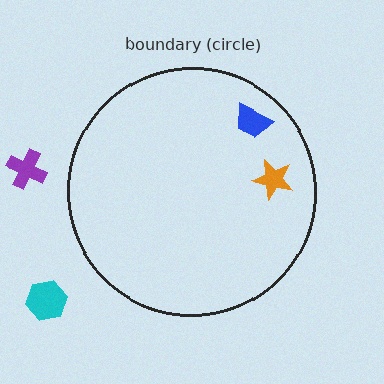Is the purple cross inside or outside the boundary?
Outside.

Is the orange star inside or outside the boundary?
Inside.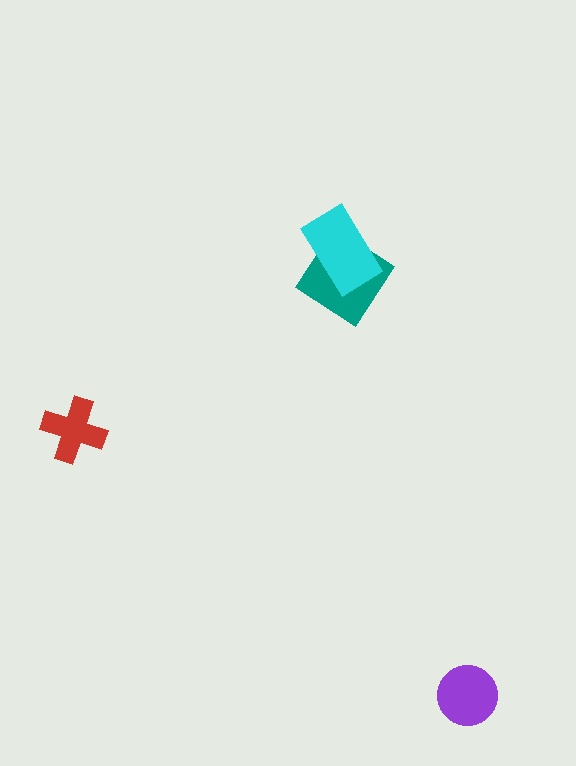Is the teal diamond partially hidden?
Yes, it is partially covered by another shape.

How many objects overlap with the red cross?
0 objects overlap with the red cross.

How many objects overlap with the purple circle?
0 objects overlap with the purple circle.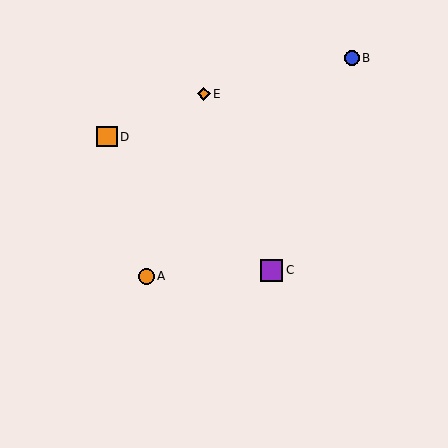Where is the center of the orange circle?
The center of the orange circle is at (146, 276).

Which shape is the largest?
The purple square (labeled C) is the largest.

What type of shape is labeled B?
Shape B is a blue circle.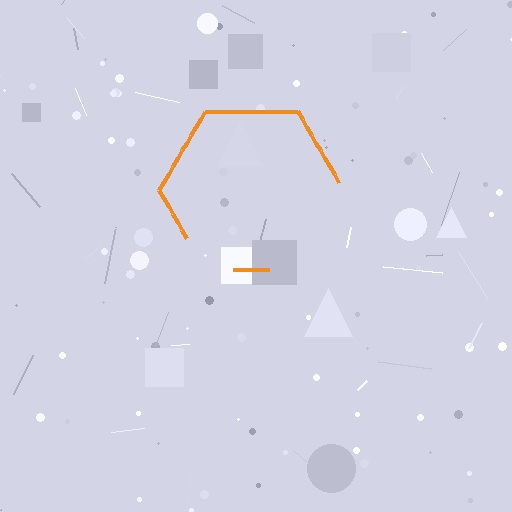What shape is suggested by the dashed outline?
The dashed outline suggests a hexagon.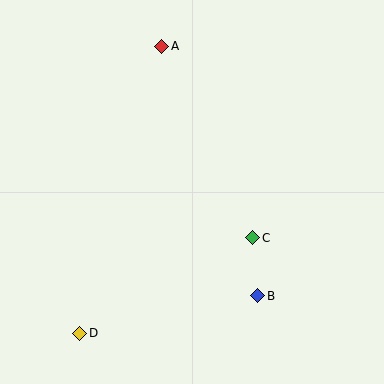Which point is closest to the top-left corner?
Point A is closest to the top-left corner.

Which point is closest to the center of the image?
Point C at (253, 238) is closest to the center.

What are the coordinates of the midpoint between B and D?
The midpoint between B and D is at (169, 315).